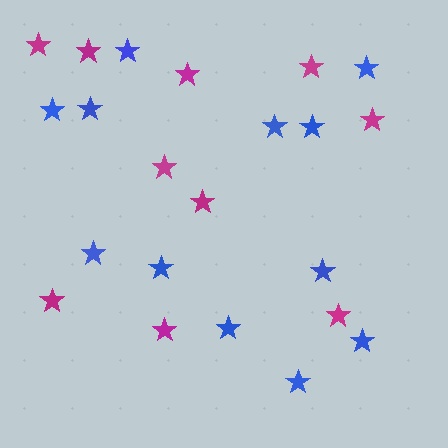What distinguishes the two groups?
There are 2 groups: one group of magenta stars (10) and one group of blue stars (12).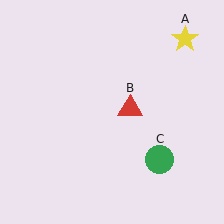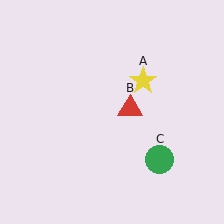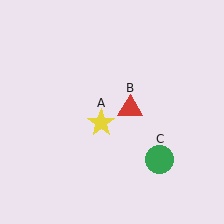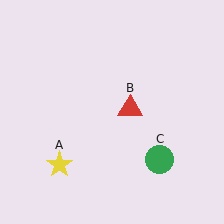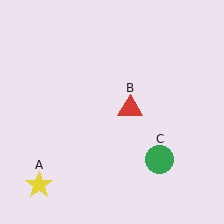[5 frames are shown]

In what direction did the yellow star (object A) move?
The yellow star (object A) moved down and to the left.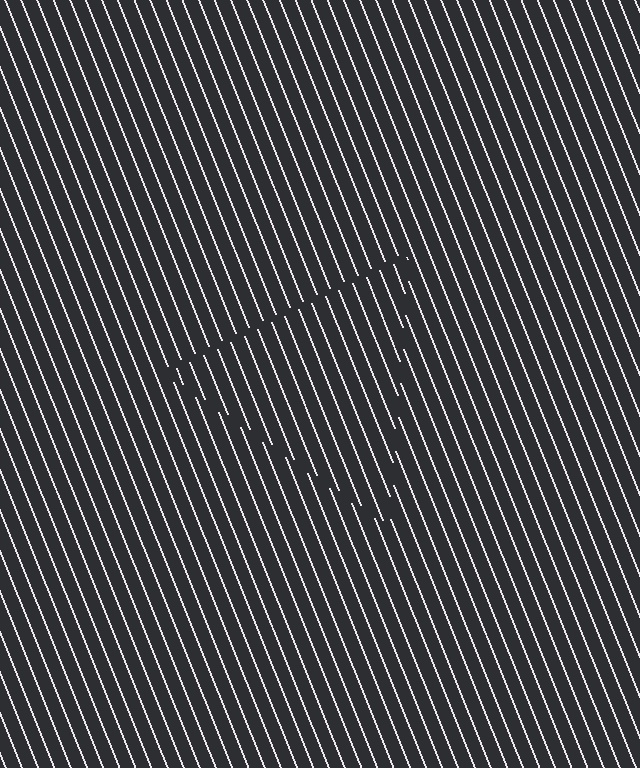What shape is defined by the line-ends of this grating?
An illusory triangle. The interior of the shape contains the same grating, shifted by half a period — the contour is defined by the phase discontinuity where line-ends from the inner and outer gratings abut.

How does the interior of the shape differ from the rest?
The interior of the shape contains the same grating, shifted by half a period — the contour is defined by the phase discontinuity where line-ends from the inner and outer gratings abut.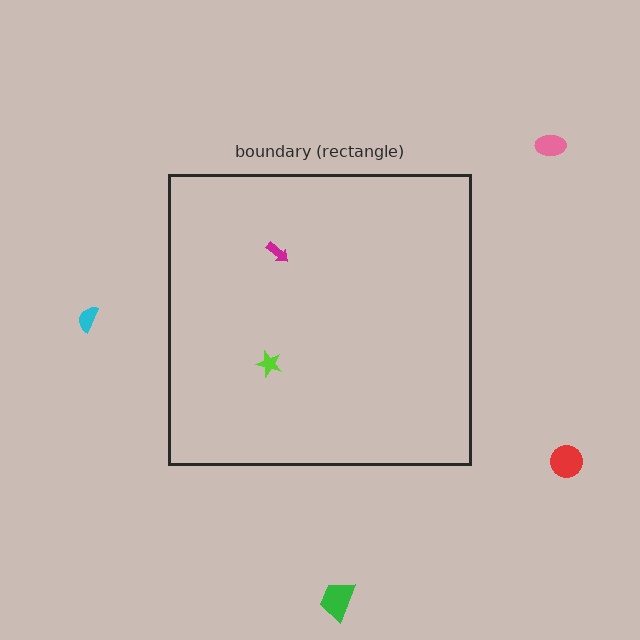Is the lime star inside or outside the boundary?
Inside.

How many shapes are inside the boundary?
2 inside, 4 outside.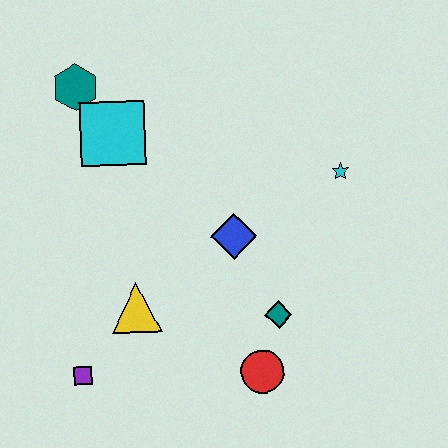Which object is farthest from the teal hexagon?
The red circle is farthest from the teal hexagon.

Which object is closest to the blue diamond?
The teal diamond is closest to the blue diamond.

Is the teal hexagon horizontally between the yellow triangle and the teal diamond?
No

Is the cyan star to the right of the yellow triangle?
Yes